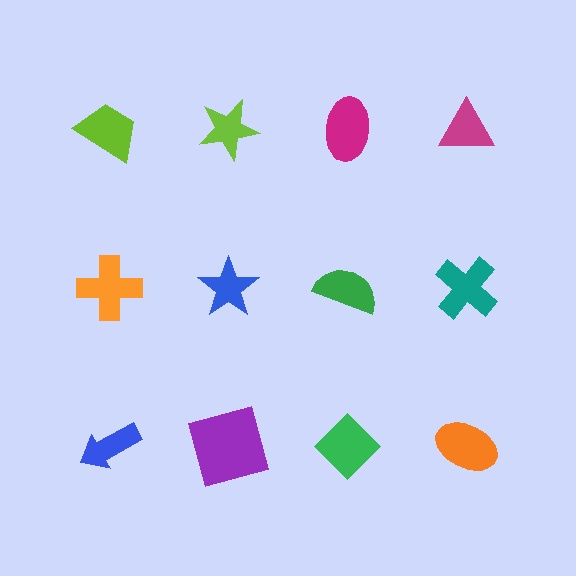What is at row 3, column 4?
An orange ellipse.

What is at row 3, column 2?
A purple square.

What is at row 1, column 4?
A magenta triangle.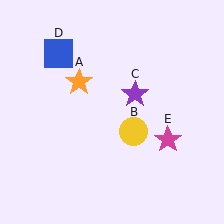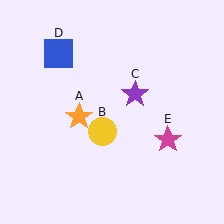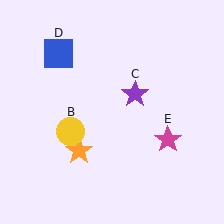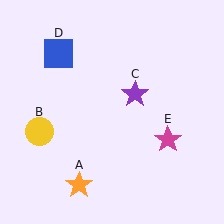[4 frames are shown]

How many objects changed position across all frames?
2 objects changed position: orange star (object A), yellow circle (object B).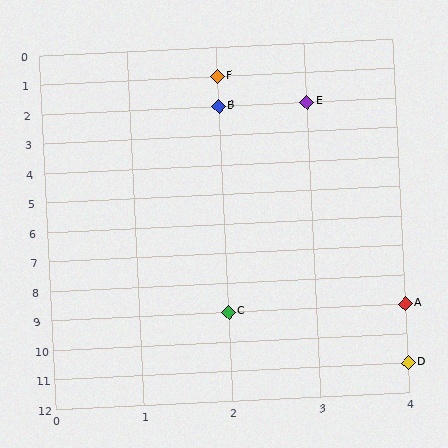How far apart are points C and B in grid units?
Points C and B are 7 rows apart.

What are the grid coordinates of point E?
Point E is at grid coordinates (3, 2).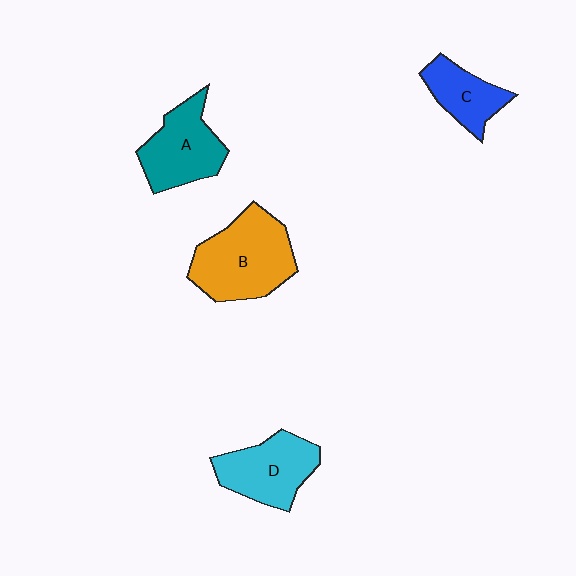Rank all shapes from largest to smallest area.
From largest to smallest: B (orange), A (teal), D (cyan), C (blue).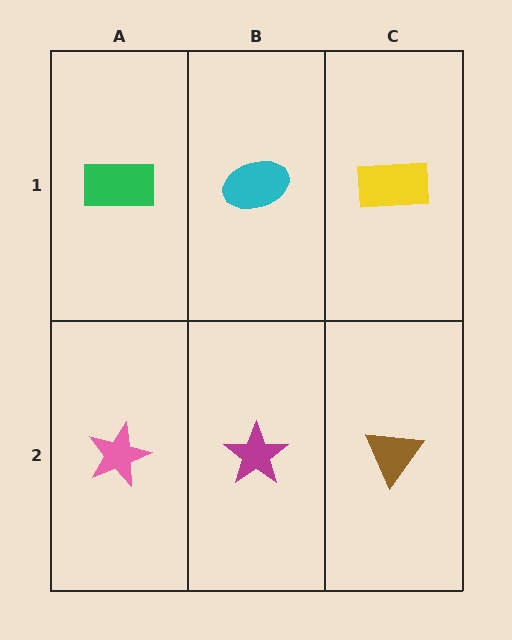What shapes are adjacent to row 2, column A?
A green rectangle (row 1, column A), a magenta star (row 2, column B).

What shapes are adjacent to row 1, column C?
A brown triangle (row 2, column C), a cyan ellipse (row 1, column B).